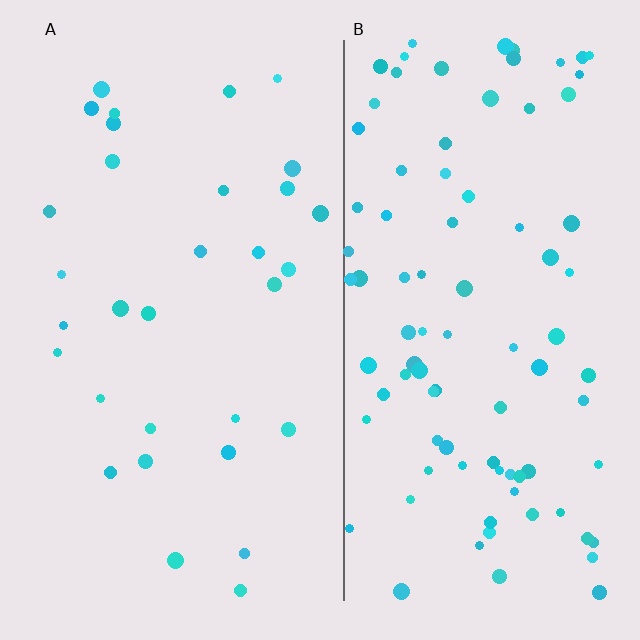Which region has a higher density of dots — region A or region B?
B (the right).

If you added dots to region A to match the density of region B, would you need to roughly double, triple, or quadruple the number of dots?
Approximately triple.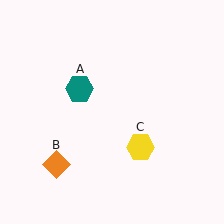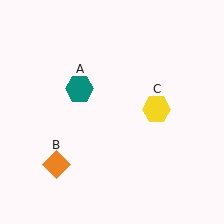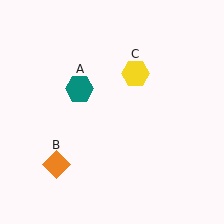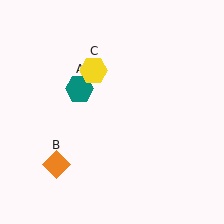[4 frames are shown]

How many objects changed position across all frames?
1 object changed position: yellow hexagon (object C).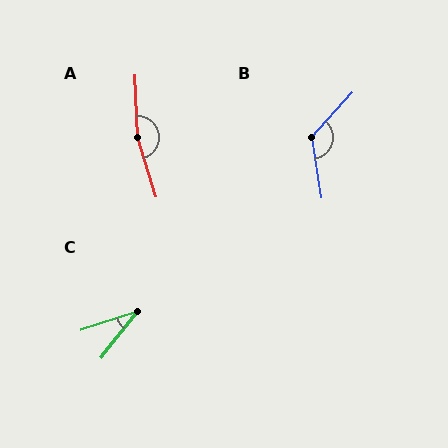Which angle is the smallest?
C, at approximately 33 degrees.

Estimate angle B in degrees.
Approximately 128 degrees.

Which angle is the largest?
A, at approximately 166 degrees.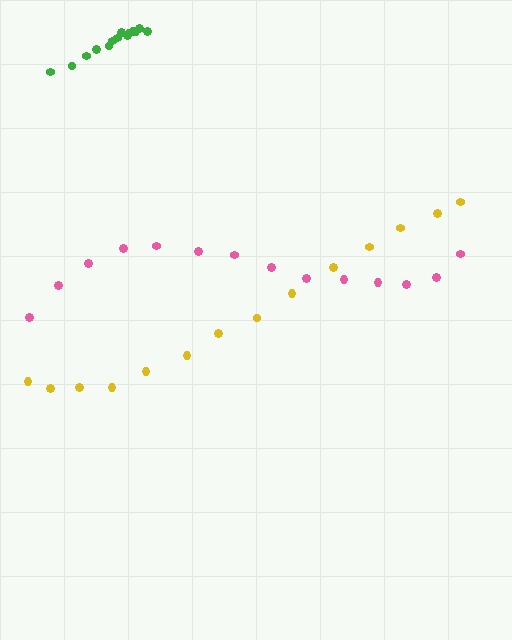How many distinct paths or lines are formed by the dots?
There are 3 distinct paths.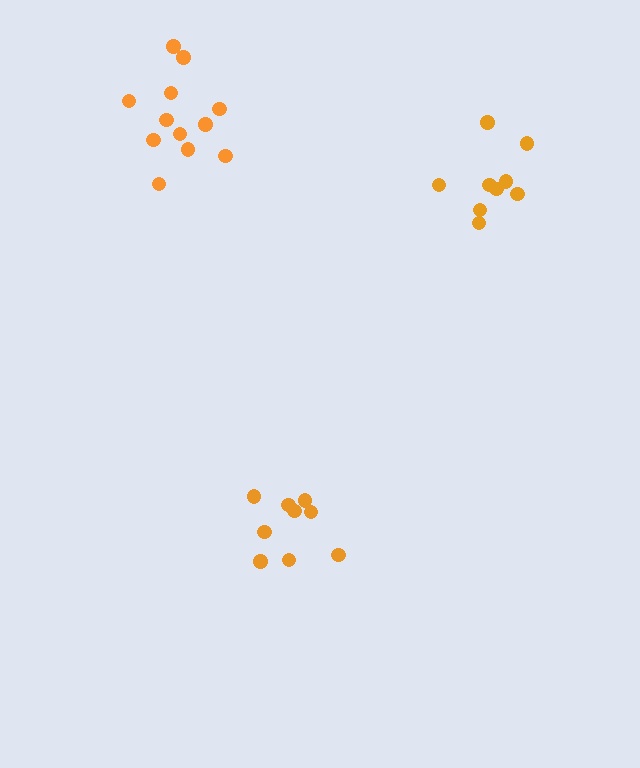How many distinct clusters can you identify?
There are 3 distinct clusters.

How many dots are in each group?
Group 1: 9 dots, Group 2: 12 dots, Group 3: 9 dots (30 total).